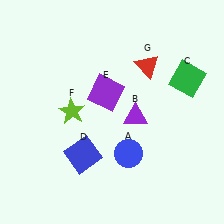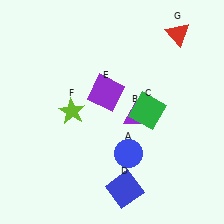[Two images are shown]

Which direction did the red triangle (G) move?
The red triangle (G) moved up.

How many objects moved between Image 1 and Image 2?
3 objects moved between the two images.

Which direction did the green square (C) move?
The green square (C) moved left.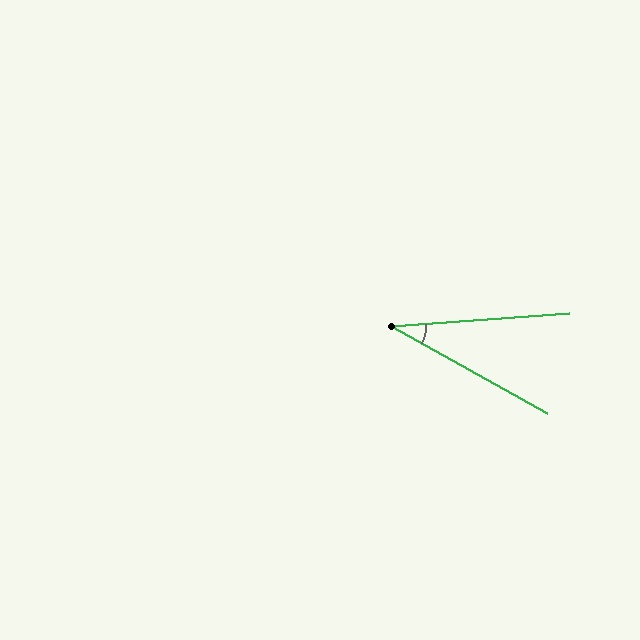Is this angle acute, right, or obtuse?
It is acute.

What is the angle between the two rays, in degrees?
Approximately 33 degrees.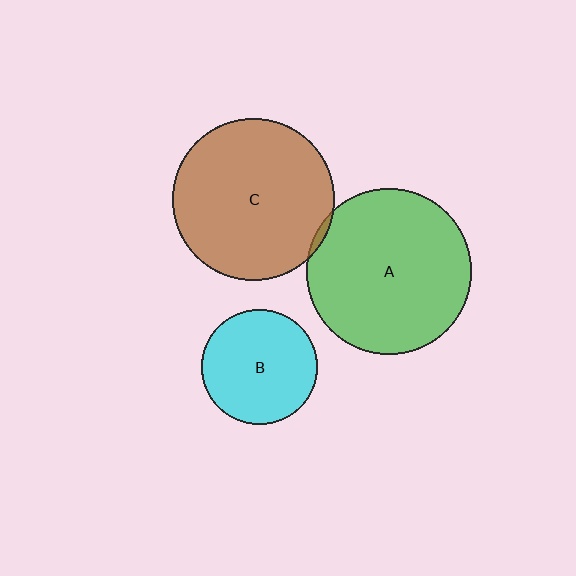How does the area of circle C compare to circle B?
Approximately 2.0 times.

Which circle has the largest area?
Circle A (green).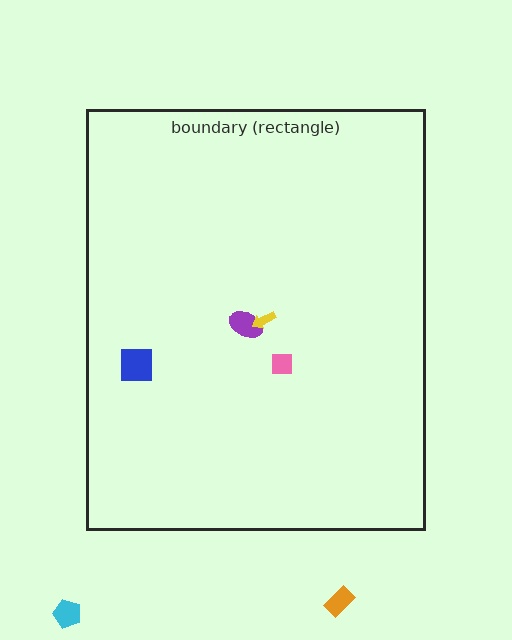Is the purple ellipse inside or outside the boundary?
Inside.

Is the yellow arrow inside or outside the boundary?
Inside.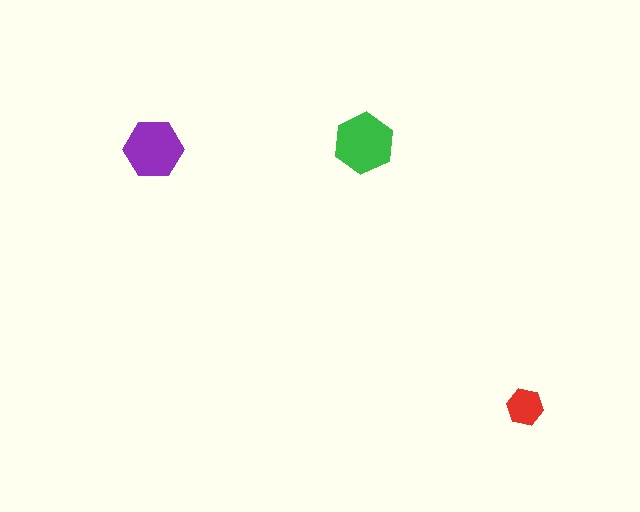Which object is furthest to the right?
The red hexagon is rightmost.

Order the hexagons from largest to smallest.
the green one, the purple one, the red one.